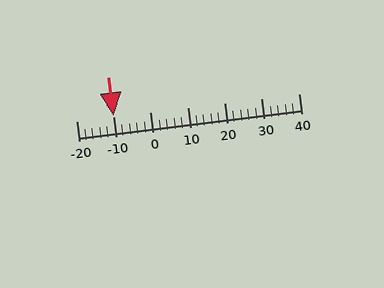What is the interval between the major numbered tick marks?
The major tick marks are spaced 10 units apart.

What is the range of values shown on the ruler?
The ruler shows values from -20 to 40.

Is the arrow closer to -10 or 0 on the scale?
The arrow is closer to -10.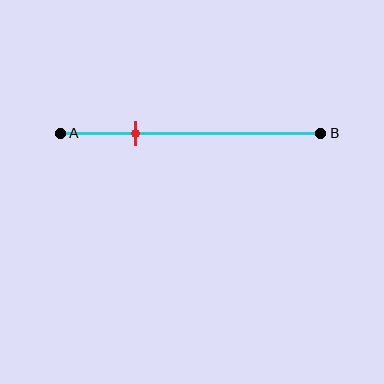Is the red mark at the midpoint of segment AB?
No, the mark is at about 30% from A, not at the 50% midpoint.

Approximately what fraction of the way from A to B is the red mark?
The red mark is approximately 30% of the way from A to B.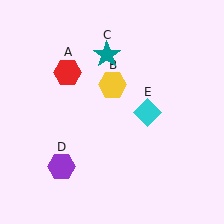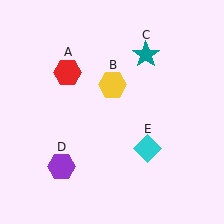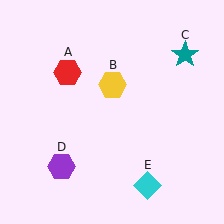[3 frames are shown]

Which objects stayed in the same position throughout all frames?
Red hexagon (object A) and yellow hexagon (object B) and purple hexagon (object D) remained stationary.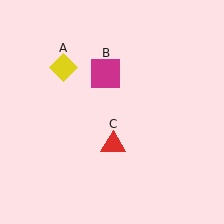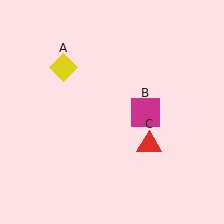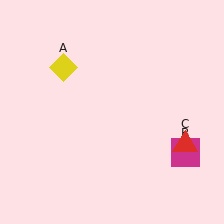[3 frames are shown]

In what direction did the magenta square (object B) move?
The magenta square (object B) moved down and to the right.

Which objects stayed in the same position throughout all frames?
Yellow diamond (object A) remained stationary.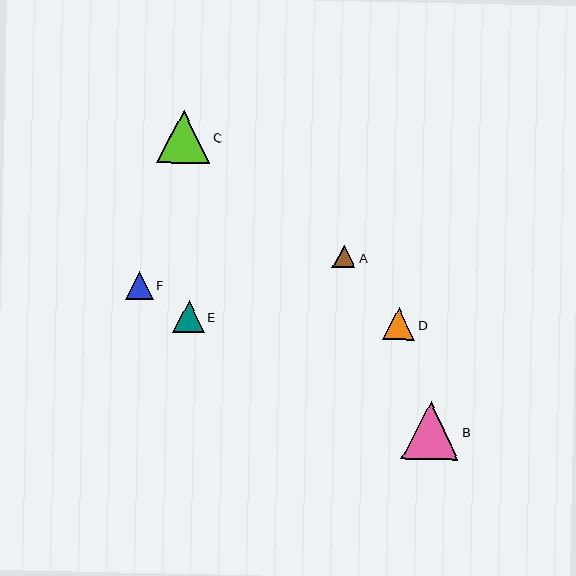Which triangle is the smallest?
Triangle A is the smallest with a size of approximately 23 pixels.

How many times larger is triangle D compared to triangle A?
Triangle D is approximately 1.4 times the size of triangle A.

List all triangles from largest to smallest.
From largest to smallest: B, C, E, D, F, A.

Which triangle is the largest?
Triangle B is the largest with a size of approximately 57 pixels.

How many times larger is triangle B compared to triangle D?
Triangle B is approximately 1.8 times the size of triangle D.